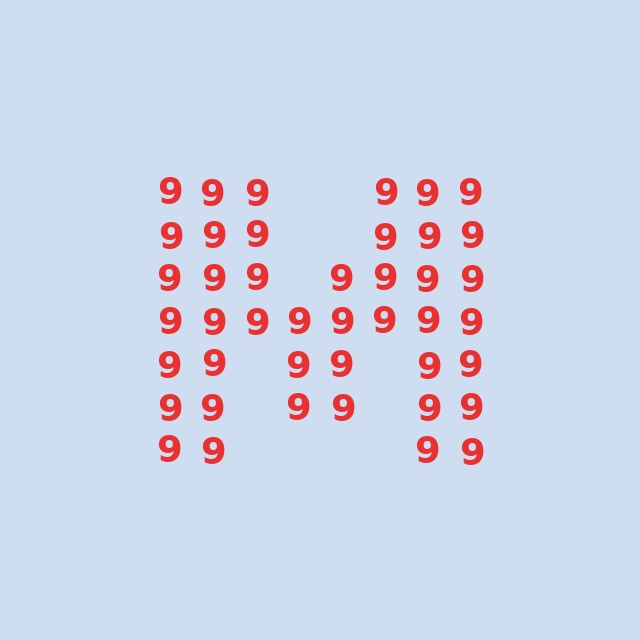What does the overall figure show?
The overall figure shows the letter M.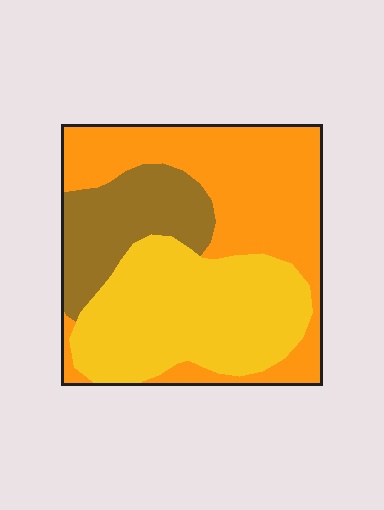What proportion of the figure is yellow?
Yellow covers about 40% of the figure.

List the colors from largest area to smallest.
From largest to smallest: orange, yellow, brown.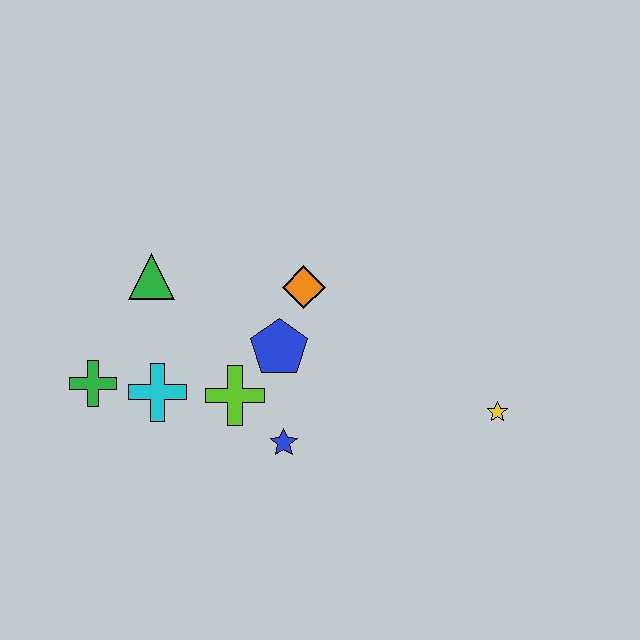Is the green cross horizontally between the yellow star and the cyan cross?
No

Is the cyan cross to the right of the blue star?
No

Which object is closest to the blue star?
The lime cross is closest to the blue star.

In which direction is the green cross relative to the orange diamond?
The green cross is to the left of the orange diamond.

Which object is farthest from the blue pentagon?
The yellow star is farthest from the blue pentagon.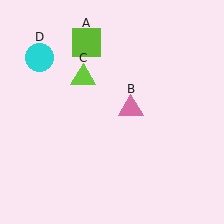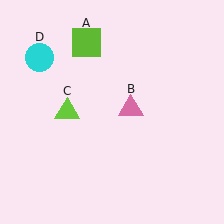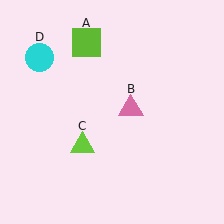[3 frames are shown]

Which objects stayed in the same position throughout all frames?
Lime square (object A) and pink triangle (object B) and cyan circle (object D) remained stationary.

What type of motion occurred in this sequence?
The lime triangle (object C) rotated counterclockwise around the center of the scene.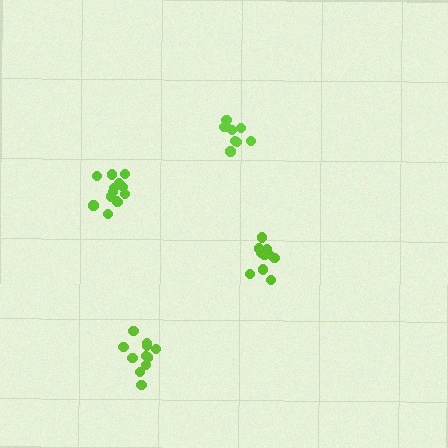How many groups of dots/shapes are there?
There are 4 groups.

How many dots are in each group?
Group 1: 10 dots, Group 2: 13 dots, Group 3: 9 dots, Group 4: 11 dots (43 total).